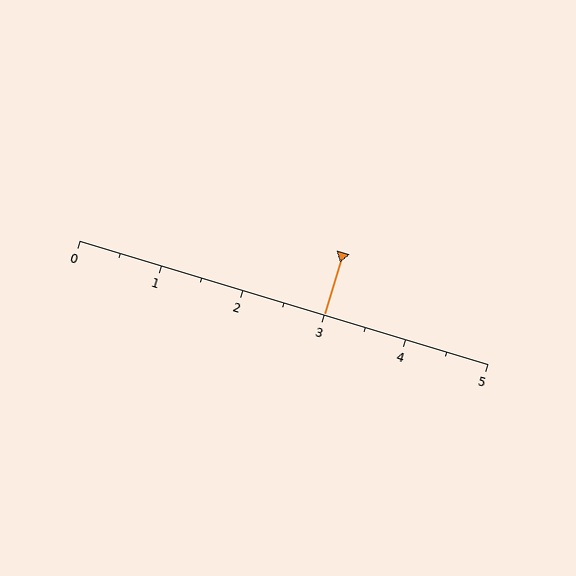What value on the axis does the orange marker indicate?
The marker indicates approximately 3.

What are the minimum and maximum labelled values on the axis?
The axis runs from 0 to 5.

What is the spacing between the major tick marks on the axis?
The major ticks are spaced 1 apart.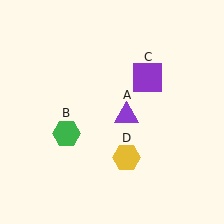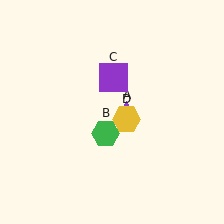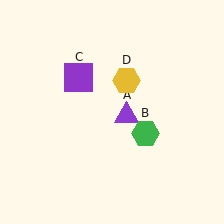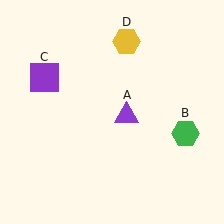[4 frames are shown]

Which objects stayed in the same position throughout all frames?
Purple triangle (object A) remained stationary.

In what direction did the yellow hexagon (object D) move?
The yellow hexagon (object D) moved up.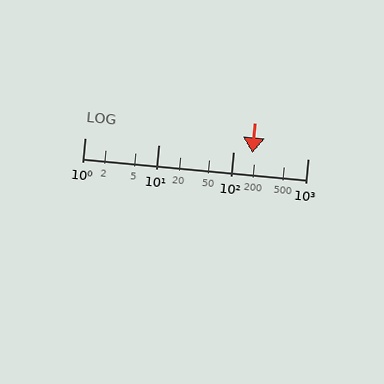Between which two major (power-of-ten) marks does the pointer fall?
The pointer is between 100 and 1000.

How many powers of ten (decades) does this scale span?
The scale spans 3 decades, from 1 to 1000.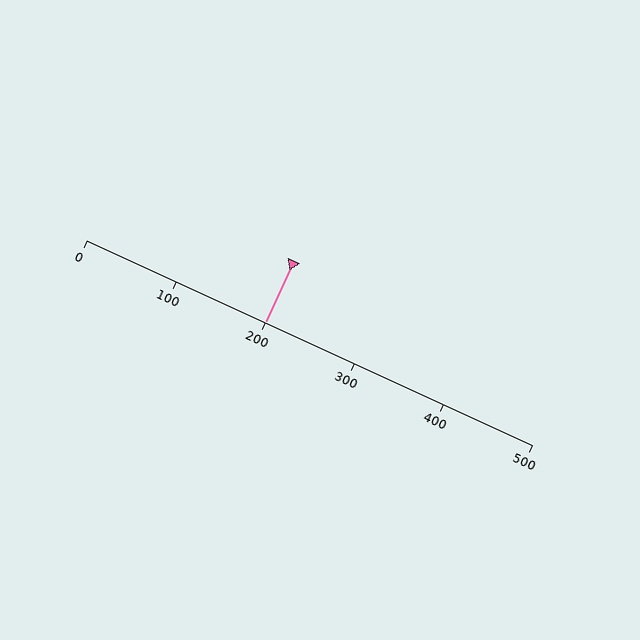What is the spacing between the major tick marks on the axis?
The major ticks are spaced 100 apart.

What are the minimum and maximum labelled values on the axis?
The axis runs from 0 to 500.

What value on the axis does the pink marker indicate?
The marker indicates approximately 200.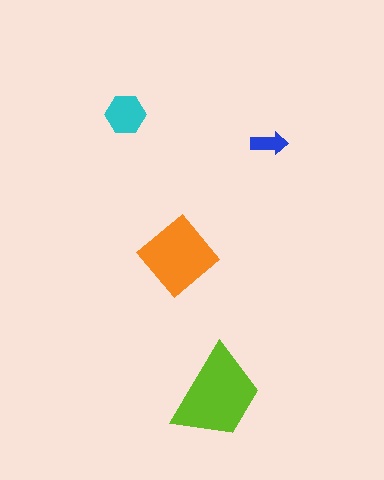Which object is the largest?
The lime trapezoid.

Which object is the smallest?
The blue arrow.